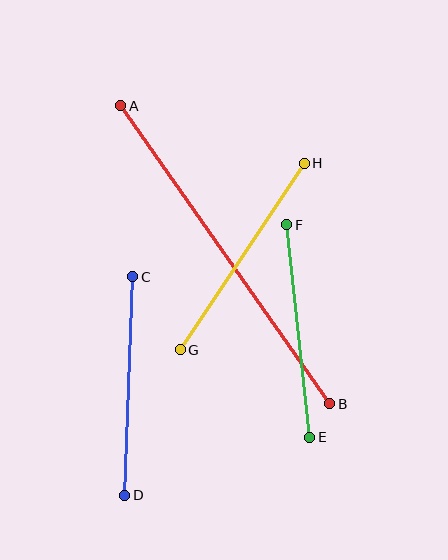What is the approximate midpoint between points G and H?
The midpoint is at approximately (242, 257) pixels.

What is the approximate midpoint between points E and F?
The midpoint is at approximately (298, 331) pixels.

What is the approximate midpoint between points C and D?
The midpoint is at approximately (129, 386) pixels.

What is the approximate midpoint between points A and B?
The midpoint is at approximately (225, 255) pixels.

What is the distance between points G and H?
The distance is approximately 224 pixels.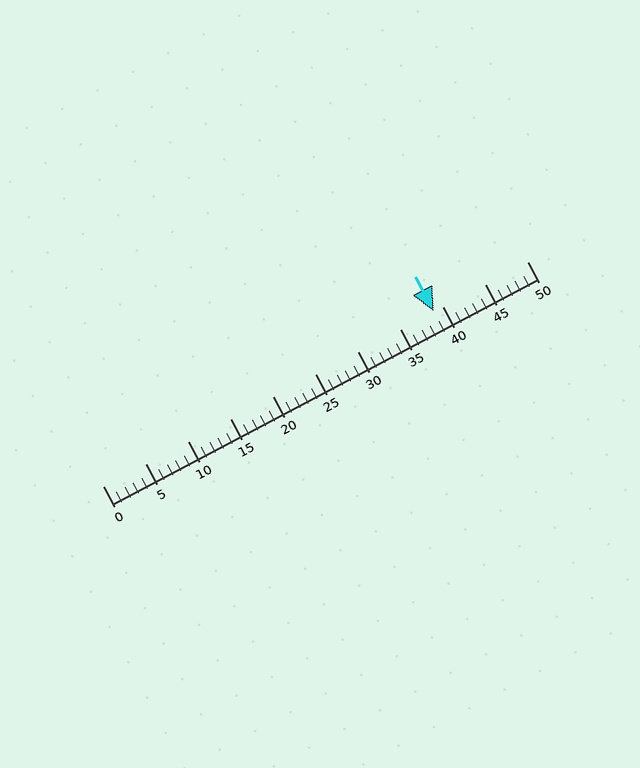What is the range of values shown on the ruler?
The ruler shows values from 0 to 50.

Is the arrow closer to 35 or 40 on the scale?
The arrow is closer to 40.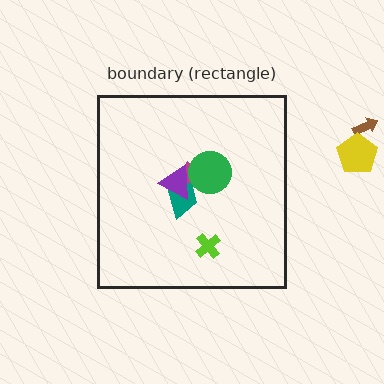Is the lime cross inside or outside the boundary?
Inside.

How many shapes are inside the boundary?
5 inside, 2 outside.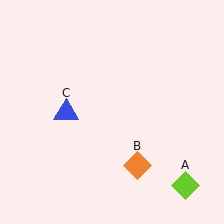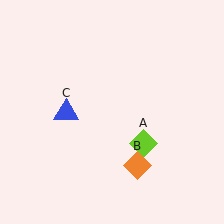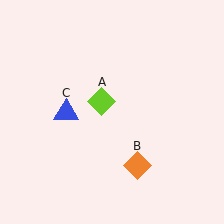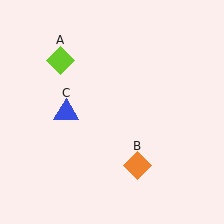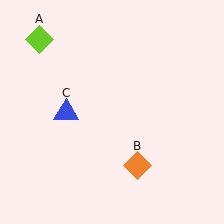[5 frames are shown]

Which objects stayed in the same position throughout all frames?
Orange diamond (object B) and blue triangle (object C) remained stationary.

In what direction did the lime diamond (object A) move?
The lime diamond (object A) moved up and to the left.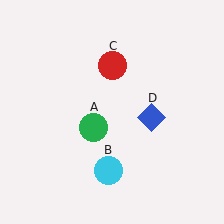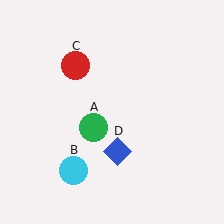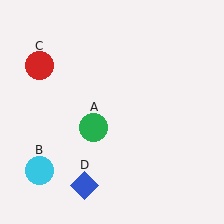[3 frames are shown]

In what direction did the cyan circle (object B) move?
The cyan circle (object B) moved left.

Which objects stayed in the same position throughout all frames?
Green circle (object A) remained stationary.